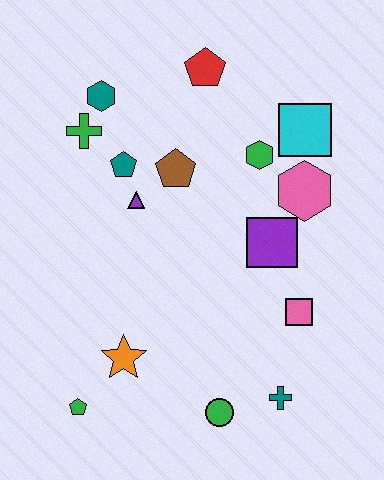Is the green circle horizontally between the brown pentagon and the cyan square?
Yes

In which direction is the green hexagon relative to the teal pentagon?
The green hexagon is to the right of the teal pentagon.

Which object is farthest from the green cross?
The teal cross is farthest from the green cross.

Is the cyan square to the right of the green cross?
Yes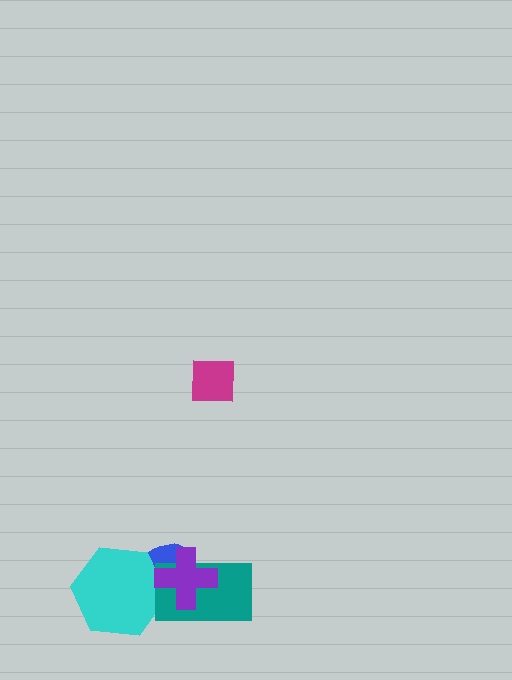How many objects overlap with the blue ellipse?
3 objects overlap with the blue ellipse.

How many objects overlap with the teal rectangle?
3 objects overlap with the teal rectangle.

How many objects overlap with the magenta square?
0 objects overlap with the magenta square.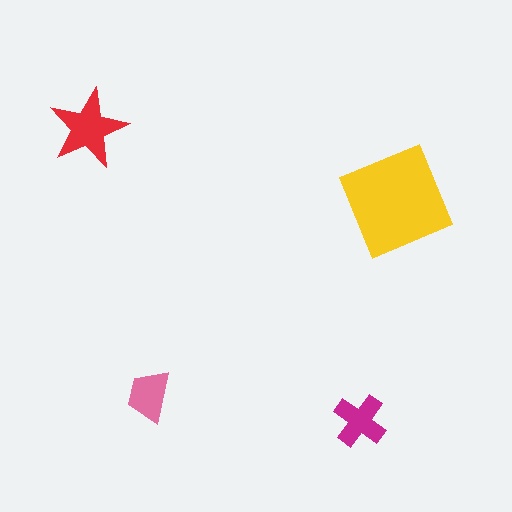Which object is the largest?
The yellow square.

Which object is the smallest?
The pink trapezoid.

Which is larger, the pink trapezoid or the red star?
The red star.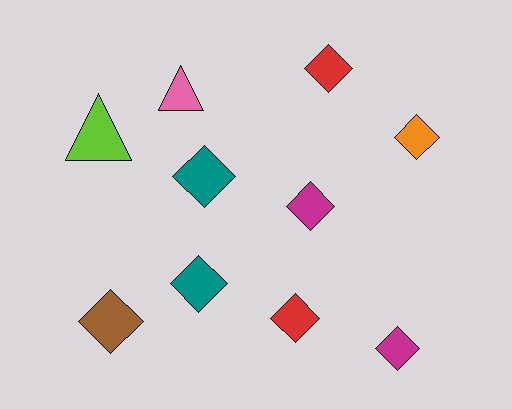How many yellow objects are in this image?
There are no yellow objects.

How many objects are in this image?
There are 10 objects.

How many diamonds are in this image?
There are 8 diamonds.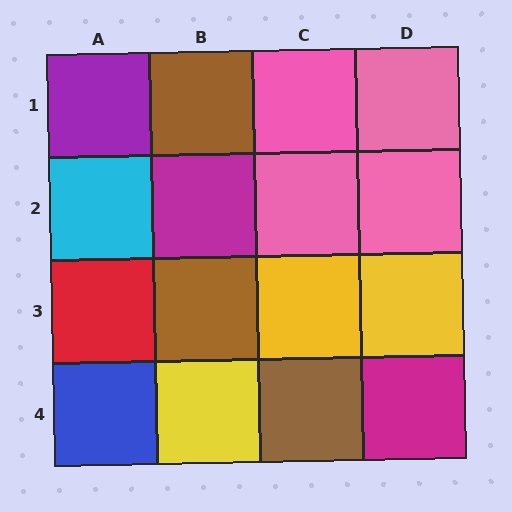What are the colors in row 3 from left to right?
Red, brown, yellow, yellow.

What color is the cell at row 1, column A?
Purple.